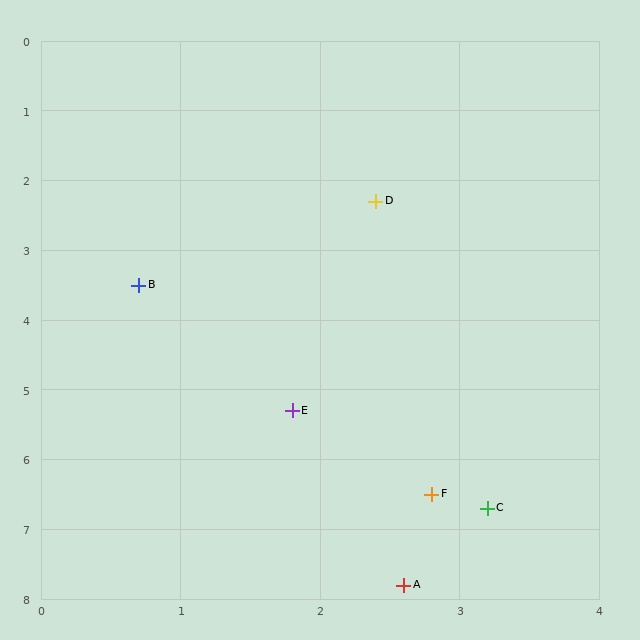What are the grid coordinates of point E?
Point E is at approximately (1.8, 5.3).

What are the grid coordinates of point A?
Point A is at approximately (2.6, 7.8).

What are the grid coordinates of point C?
Point C is at approximately (3.2, 6.7).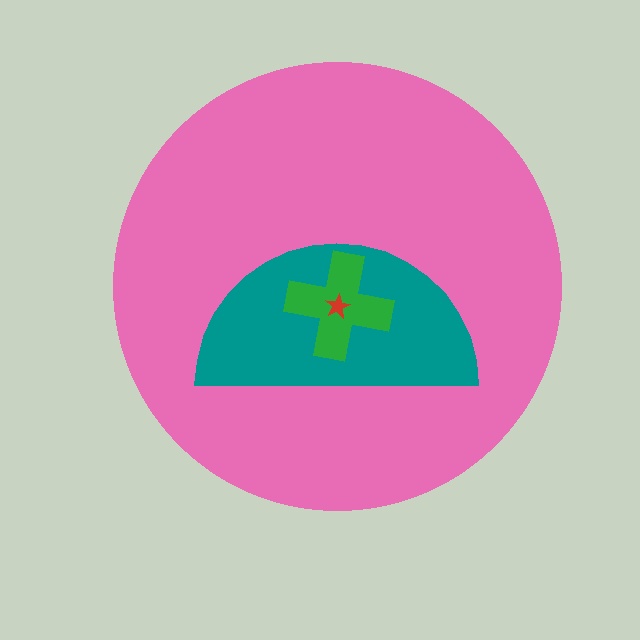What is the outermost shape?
The pink circle.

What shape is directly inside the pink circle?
The teal semicircle.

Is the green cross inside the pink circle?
Yes.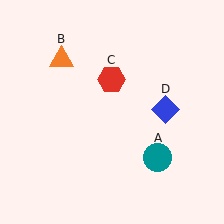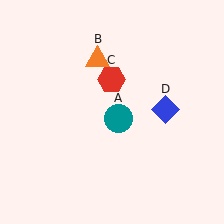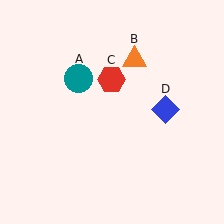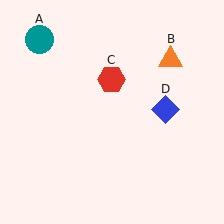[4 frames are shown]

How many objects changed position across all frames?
2 objects changed position: teal circle (object A), orange triangle (object B).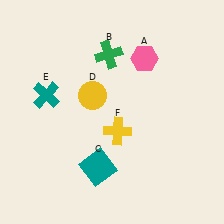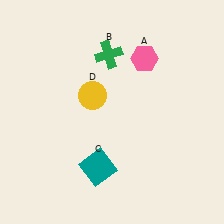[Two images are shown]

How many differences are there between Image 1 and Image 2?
There are 2 differences between the two images.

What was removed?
The yellow cross (F), the teal cross (E) were removed in Image 2.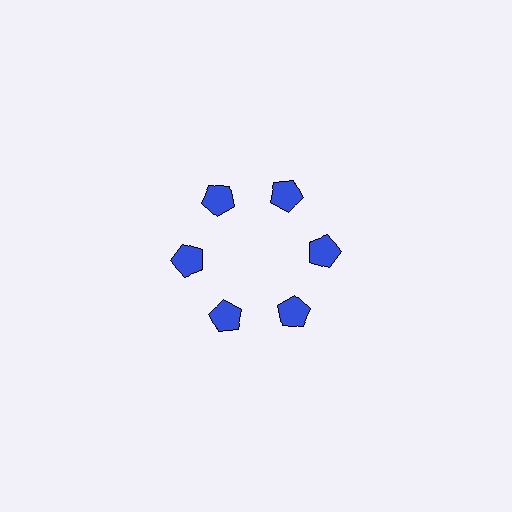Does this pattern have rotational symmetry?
Yes, this pattern has 6-fold rotational symmetry. It looks the same after rotating 60 degrees around the center.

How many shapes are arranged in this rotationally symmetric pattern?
There are 6 shapes, arranged in 6 groups of 1.